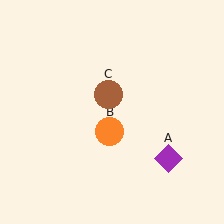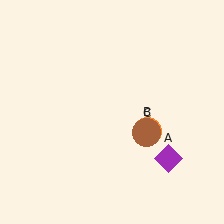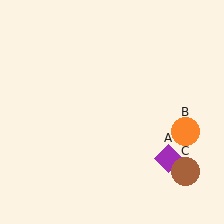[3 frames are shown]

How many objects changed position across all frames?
2 objects changed position: orange circle (object B), brown circle (object C).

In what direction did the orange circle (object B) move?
The orange circle (object B) moved right.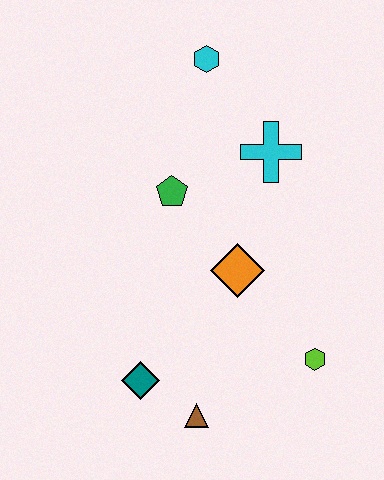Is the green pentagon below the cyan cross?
Yes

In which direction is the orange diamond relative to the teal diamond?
The orange diamond is above the teal diamond.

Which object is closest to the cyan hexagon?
The cyan cross is closest to the cyan hexagon.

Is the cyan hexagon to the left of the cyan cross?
Yes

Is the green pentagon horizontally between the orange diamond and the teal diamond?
Yes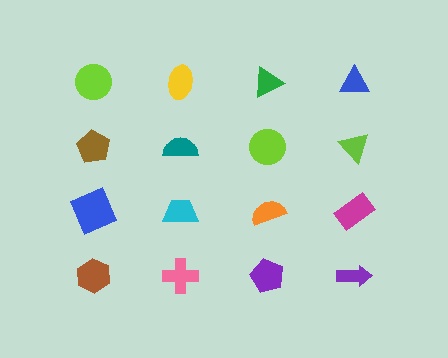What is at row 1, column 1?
A lime circle.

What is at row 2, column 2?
A teal semicircle.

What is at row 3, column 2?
A cyan trapezoid.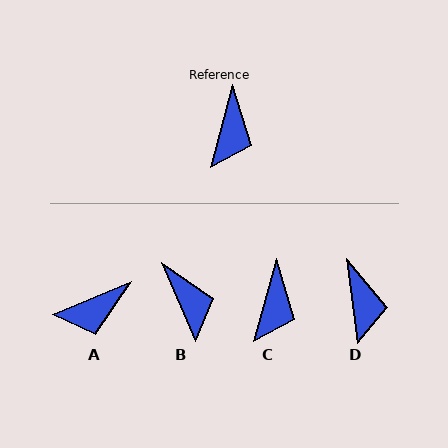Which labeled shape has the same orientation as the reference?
C.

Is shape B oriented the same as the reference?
No, it is off by about 39 degrees.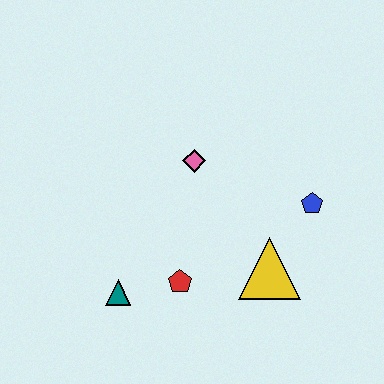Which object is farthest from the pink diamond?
The teal triangle is farthest from the pink diamond.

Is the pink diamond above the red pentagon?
Yes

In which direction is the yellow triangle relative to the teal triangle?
The yellow triangle is to the right of the teal triangle.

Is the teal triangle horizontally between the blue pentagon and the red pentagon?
No